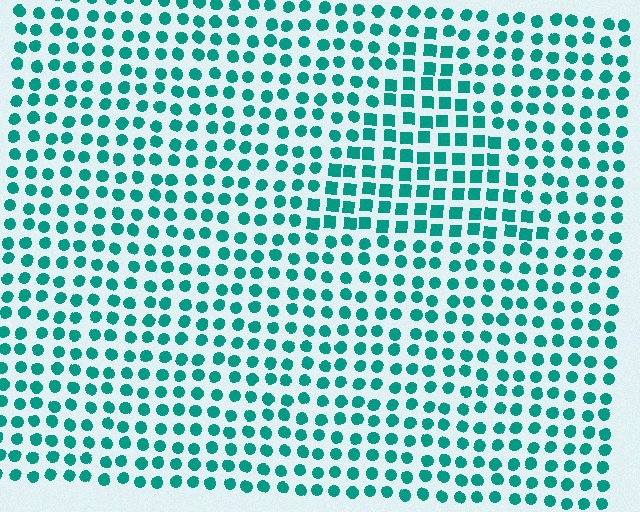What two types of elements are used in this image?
The image uses squares inside the triangle region and circles outside it.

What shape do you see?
I see a triangle.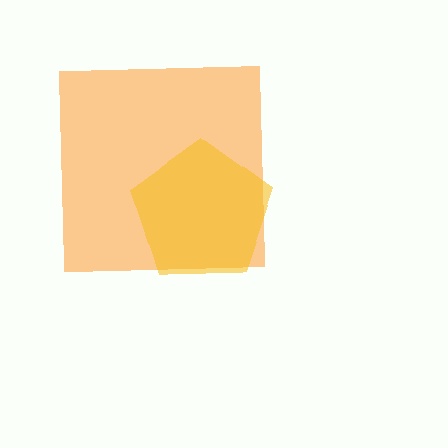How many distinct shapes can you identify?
There are 2 distinct shapes: an orange square, a yellow pentagon.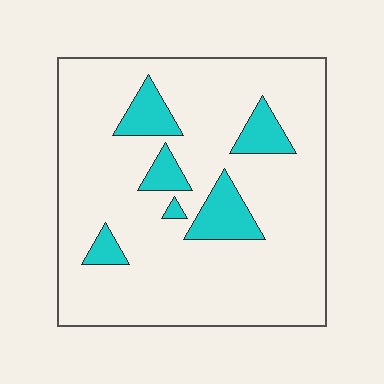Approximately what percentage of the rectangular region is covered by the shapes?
Approximately 15%.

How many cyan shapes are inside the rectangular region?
6.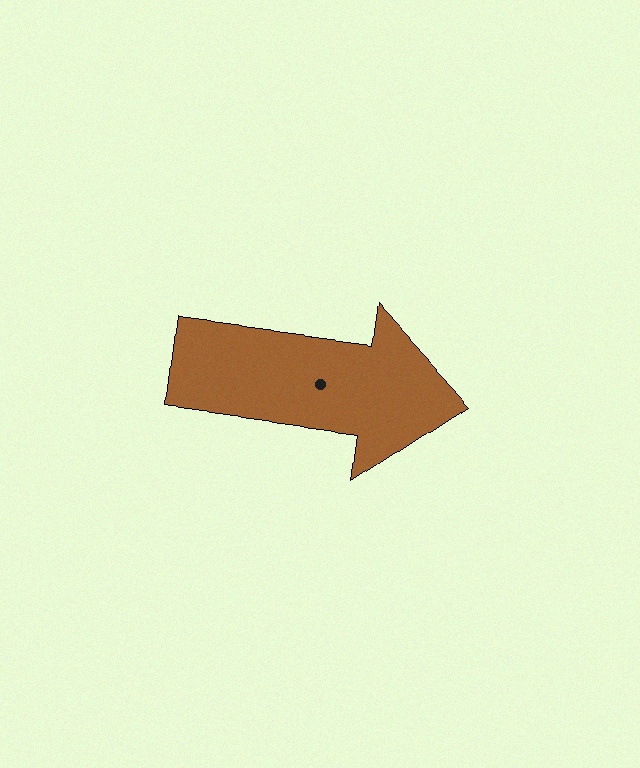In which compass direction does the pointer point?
East.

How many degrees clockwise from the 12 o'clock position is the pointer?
Approximately 97 degrees.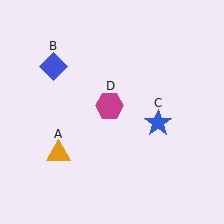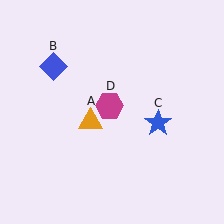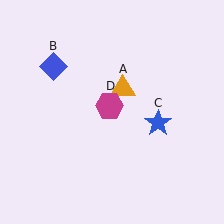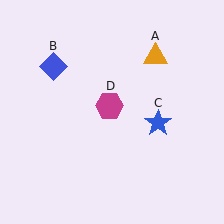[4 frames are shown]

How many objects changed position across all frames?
1 object changed position: orange triangle (object A).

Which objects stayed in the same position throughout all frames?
Blue diamond (object B) and blue star (object C) and magenta hexagon (object D) remained stationary.